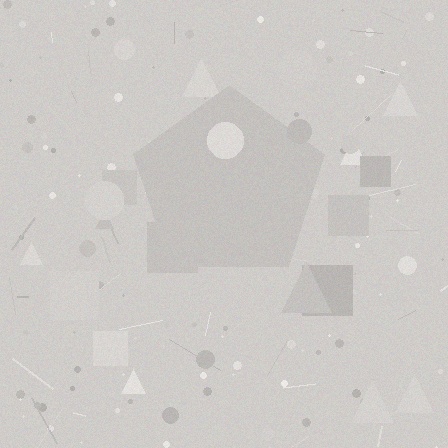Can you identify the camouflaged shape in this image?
The camouflaged shape is a pentagon.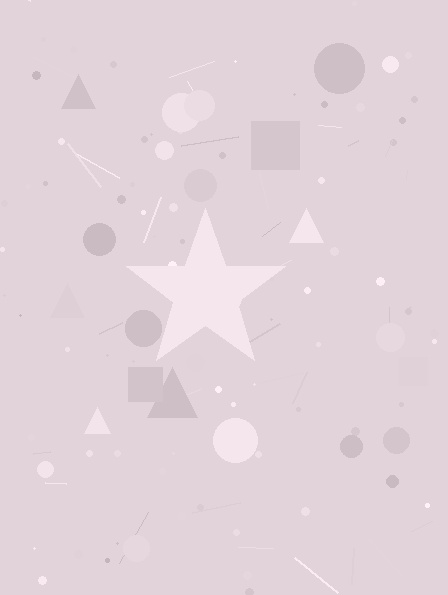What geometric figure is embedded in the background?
A star is embedded in the background.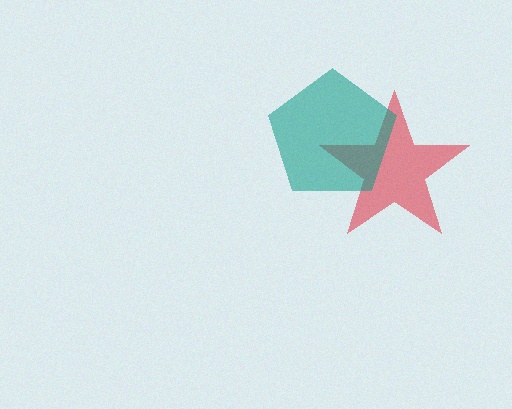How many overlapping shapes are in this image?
There are 2 overlapping shapes in the image.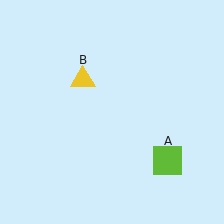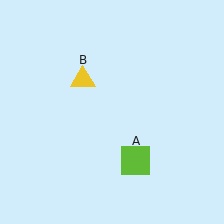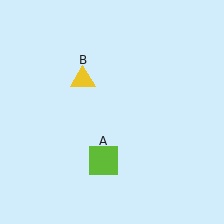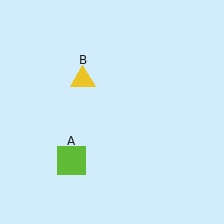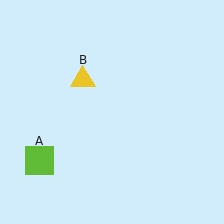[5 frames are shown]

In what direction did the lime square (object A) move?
The lime square (object A) moved left.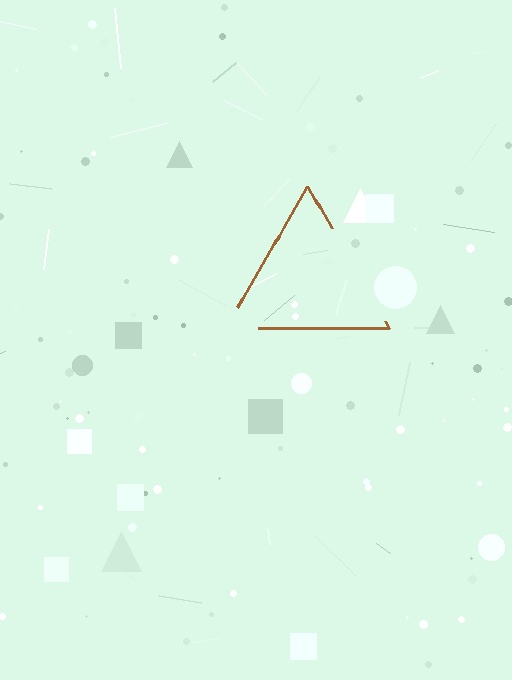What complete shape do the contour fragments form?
The contour fragments form a triangle.